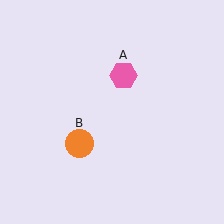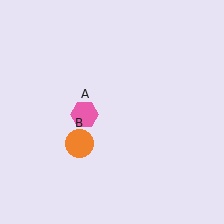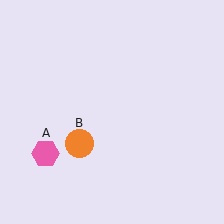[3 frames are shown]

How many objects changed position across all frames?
1 object changed position: pink hexagon (object A).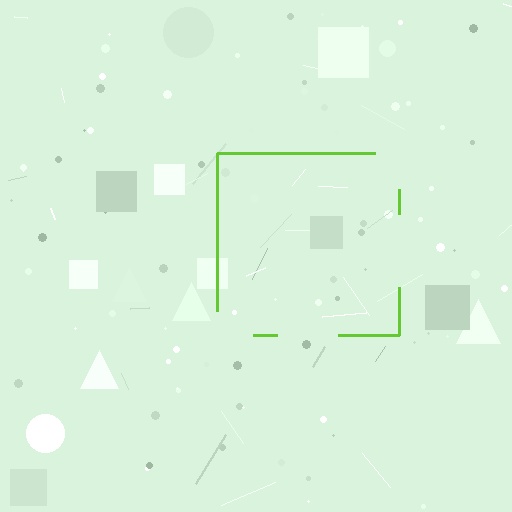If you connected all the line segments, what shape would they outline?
They would outline a square.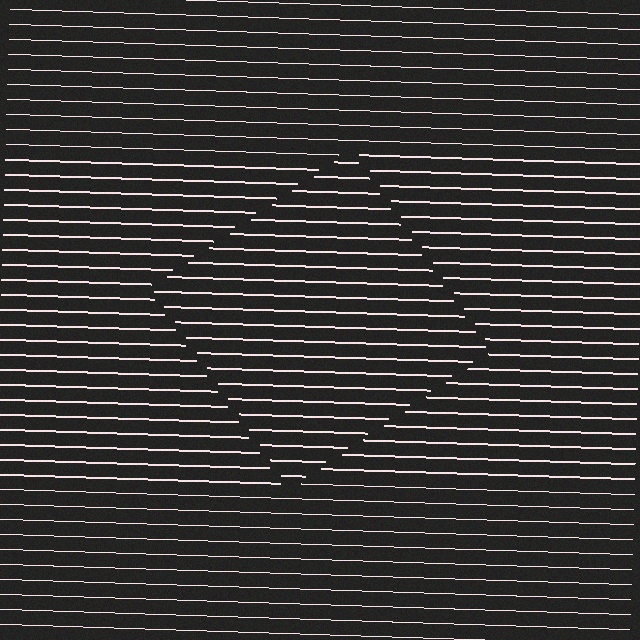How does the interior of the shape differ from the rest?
The interior of the shape contains the same grating, shifted by half a period — the contour is defined by the phase discontinuity where line-ends from the inner and outer gratings abut.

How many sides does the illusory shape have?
4 sides — the line-ends trace a square.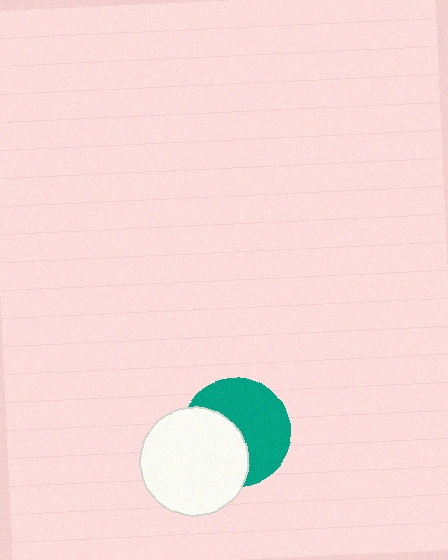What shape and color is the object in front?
The object in front is a white circle.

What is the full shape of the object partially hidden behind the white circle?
The partially hidden object is a teal circle.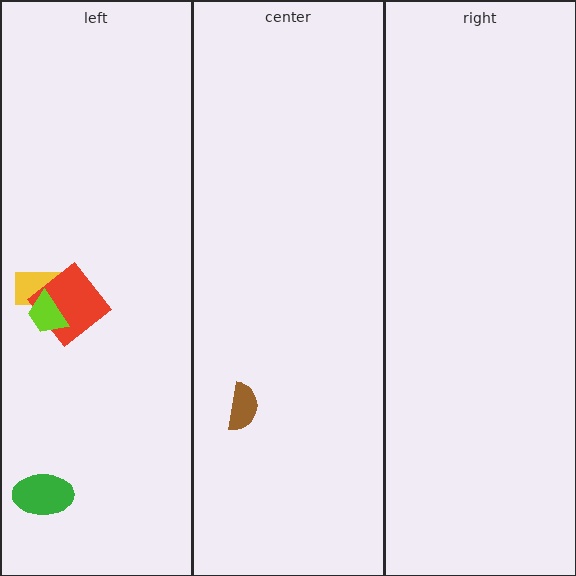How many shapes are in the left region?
4.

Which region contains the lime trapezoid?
The left region.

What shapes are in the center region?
The brown semicircle.